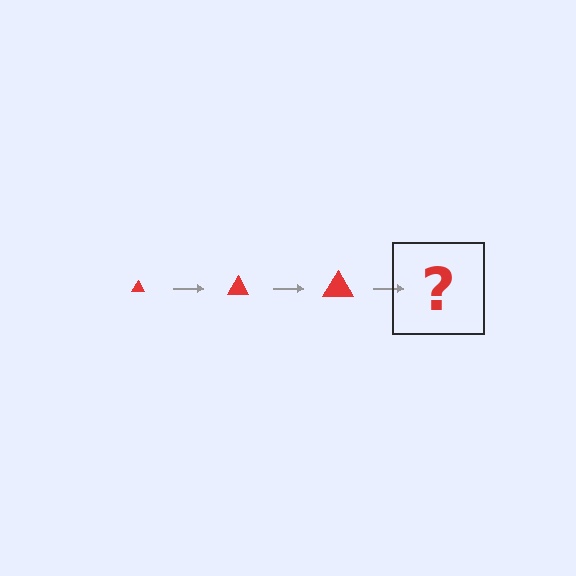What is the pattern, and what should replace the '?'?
The pattern is that the triangle gets progressively larger each step. The '?' should be a red triangle, larger than the previous one.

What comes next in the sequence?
The next element should be a red triangle, larger than the previous one.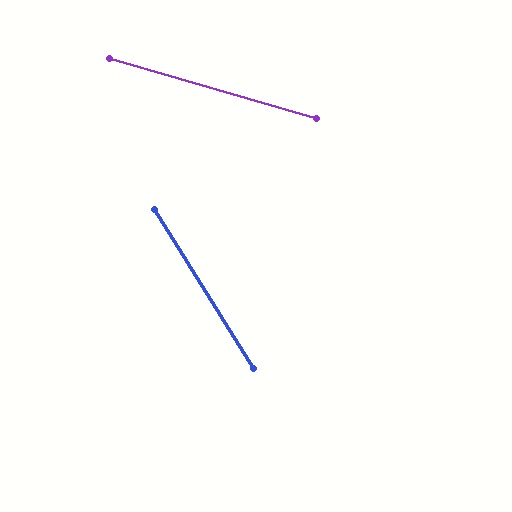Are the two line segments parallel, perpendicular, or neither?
Neither parallel nor perpendicular — they differ by about 42°.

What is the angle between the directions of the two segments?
Approximately 42 degrees.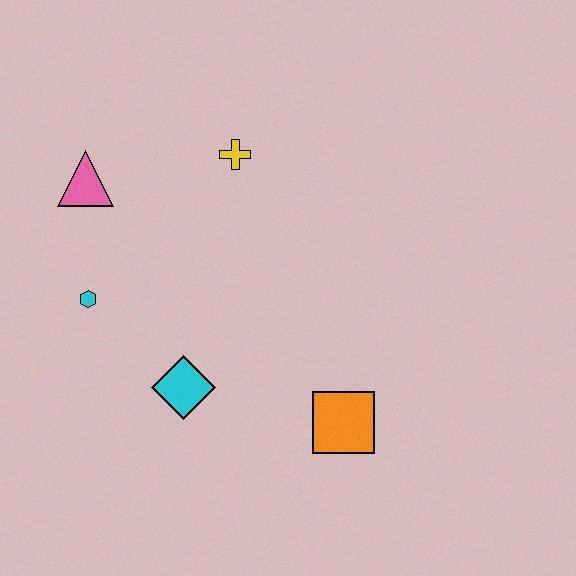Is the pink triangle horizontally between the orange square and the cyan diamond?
No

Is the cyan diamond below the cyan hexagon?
Yes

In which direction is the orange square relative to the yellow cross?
The orange square is below the yellow cross.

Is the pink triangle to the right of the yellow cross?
No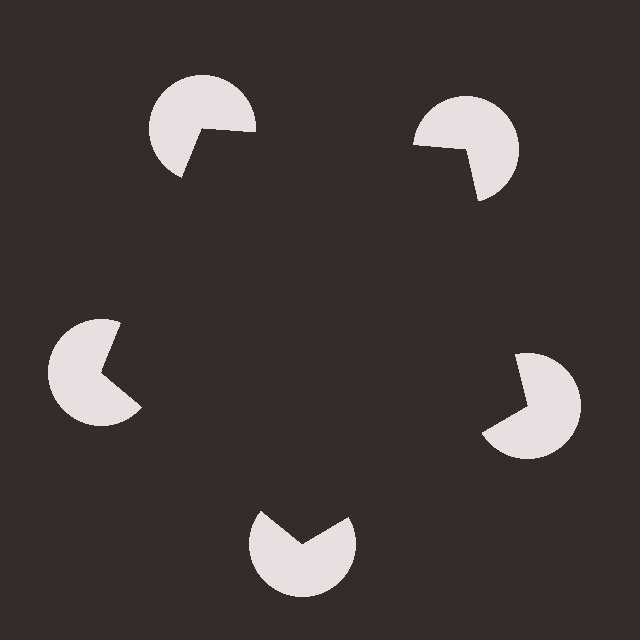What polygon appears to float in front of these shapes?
An illusory pentagon — its edges are inferred from the aligned wedge cuts in the pac-man discs, not physically drawn.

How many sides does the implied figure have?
5 sides.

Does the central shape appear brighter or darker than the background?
It typically appears slightly darker than the background, even though no actual brightness change is drawn.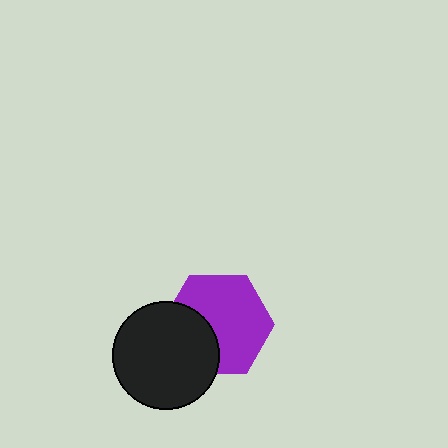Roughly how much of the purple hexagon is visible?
Most of it is visible (roughly 67%).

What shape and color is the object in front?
The object in front is a black circle.